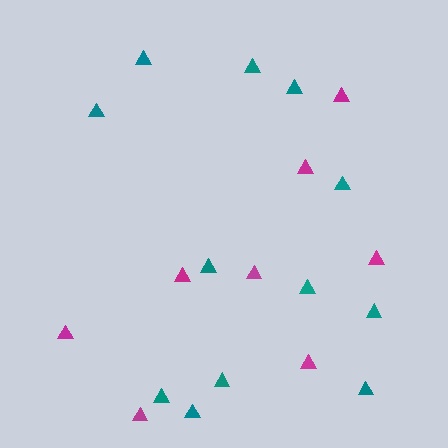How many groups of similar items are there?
There are 2 groups: one group of magenta triangles (8) and one group of teal triangles (12).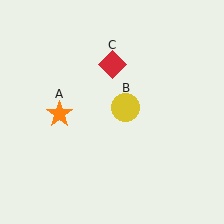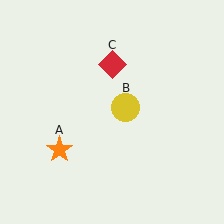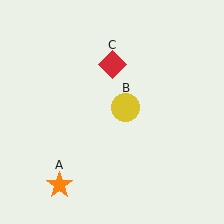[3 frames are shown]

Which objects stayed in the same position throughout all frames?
Yellow circle (object B) and red diamond (object C) remained stationary.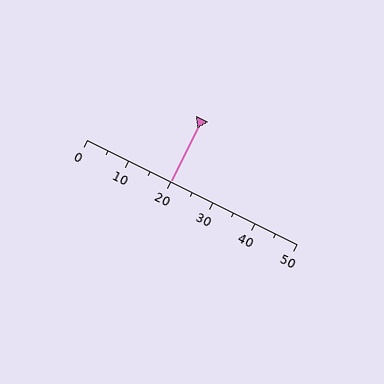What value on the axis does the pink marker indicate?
The marker indicates approximately 20.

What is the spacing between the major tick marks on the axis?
The major ticks are spaced 10 apart.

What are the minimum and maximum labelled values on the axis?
The axis runs from 0 to 50.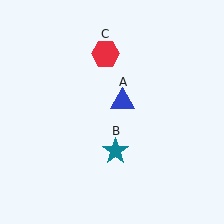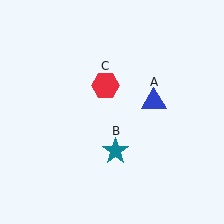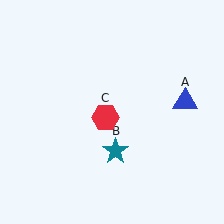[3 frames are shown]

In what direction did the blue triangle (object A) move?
The blue triangle (object A) moved right.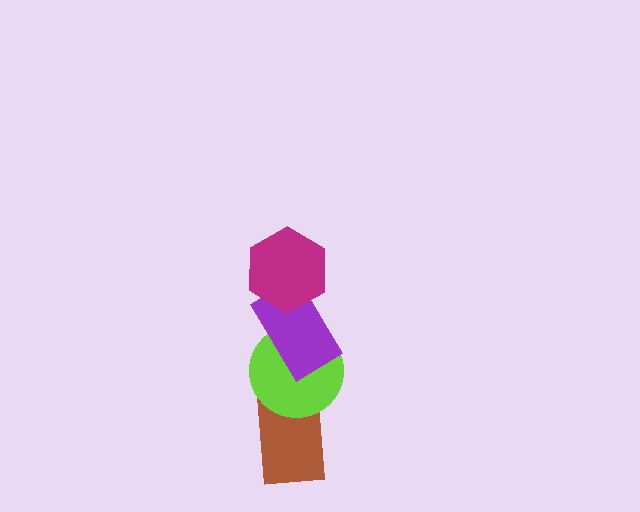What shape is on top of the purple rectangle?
The magenta hexagon is on top of the purple rectangle.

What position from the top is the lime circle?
The lime circle is 3rd from the top.